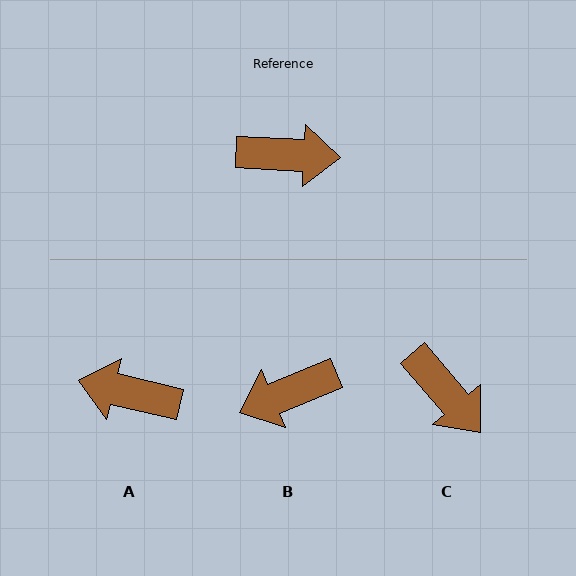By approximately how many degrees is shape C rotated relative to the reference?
Approximately 47 degrees clockwise.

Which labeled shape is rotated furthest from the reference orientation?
A, about 169 degrees away.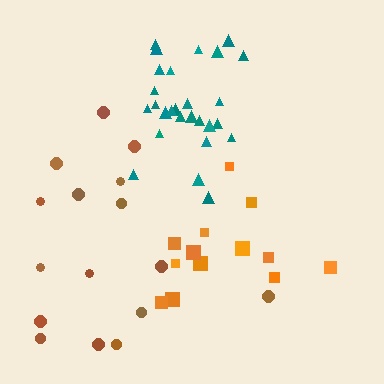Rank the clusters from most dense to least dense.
teal, orange, brown.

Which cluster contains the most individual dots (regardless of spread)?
Teal (27).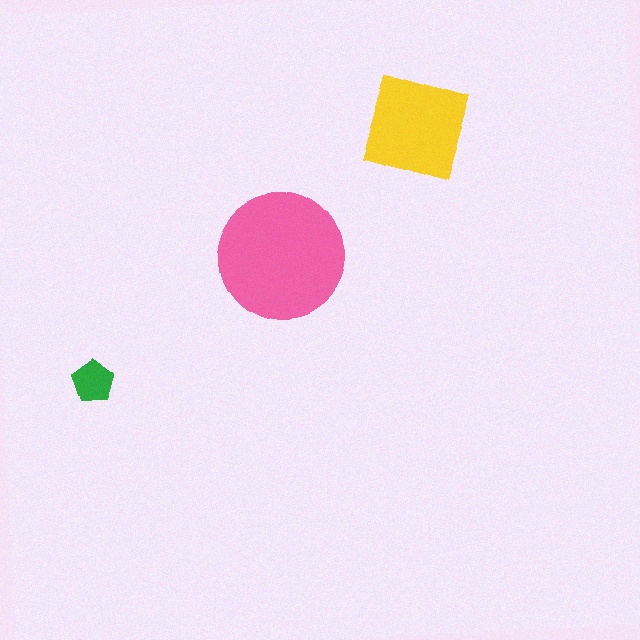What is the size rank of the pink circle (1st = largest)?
1st.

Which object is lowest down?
The green pentagon is bottommost.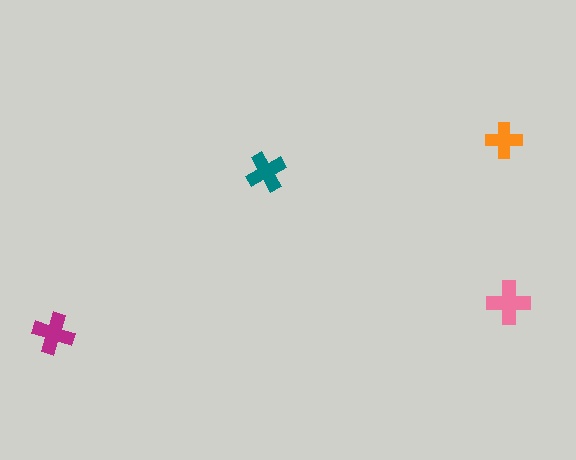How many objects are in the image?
There are 4 objects in the image.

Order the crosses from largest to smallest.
the pink one, the magenta one, the teal one, the orange one.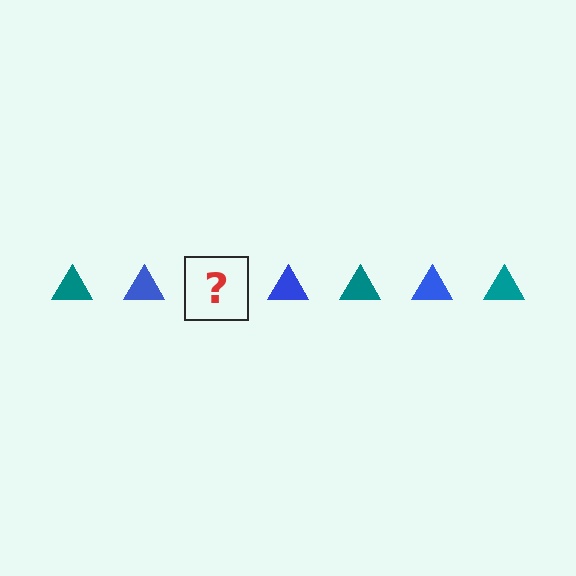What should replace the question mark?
The question mark should be replaced with a teal triangle.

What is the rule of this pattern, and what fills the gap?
The rule is that the pattern cycles through teal, blue triangles. The gap should be filled with a teal triangle.